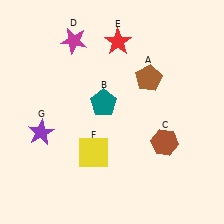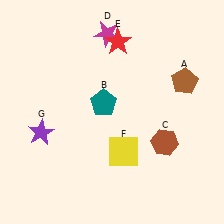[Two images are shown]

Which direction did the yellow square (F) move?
The yellow square (F) moved right.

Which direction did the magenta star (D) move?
The magenta star (D) moved right.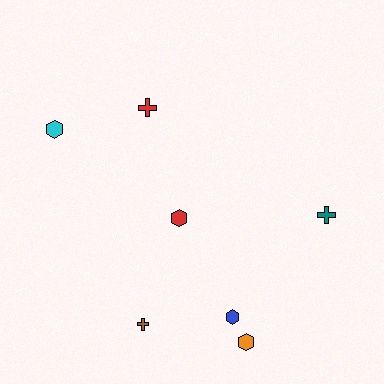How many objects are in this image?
There are 7 objects.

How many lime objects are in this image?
There are no lime objects.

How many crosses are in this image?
There are 3 crosses.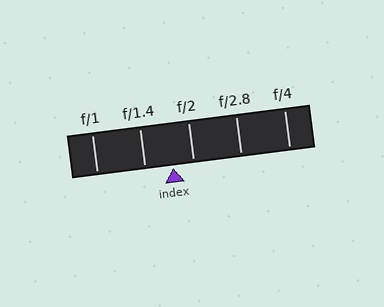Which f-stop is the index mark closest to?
The index mark is closest to f/2.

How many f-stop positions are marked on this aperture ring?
There are 5 f-stop positions marked.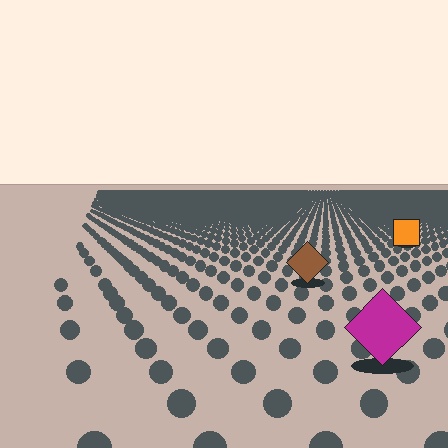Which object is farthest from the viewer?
The orange square is farthest from the viewer. It appears smaller and the ground texture around it is denser.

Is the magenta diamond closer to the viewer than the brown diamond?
Yes. The magenta diamond is closer — you can tell from the texture gradient: the ground texture is coarser near it.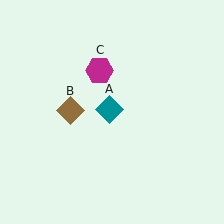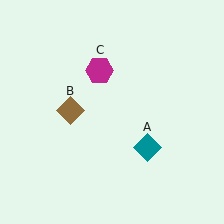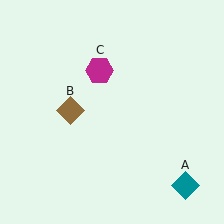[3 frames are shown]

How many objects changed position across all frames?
1 object changed position: teal diamond (object A).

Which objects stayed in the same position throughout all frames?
Brown diamond (object B) and magenta hexagon (object C) remained stationary.